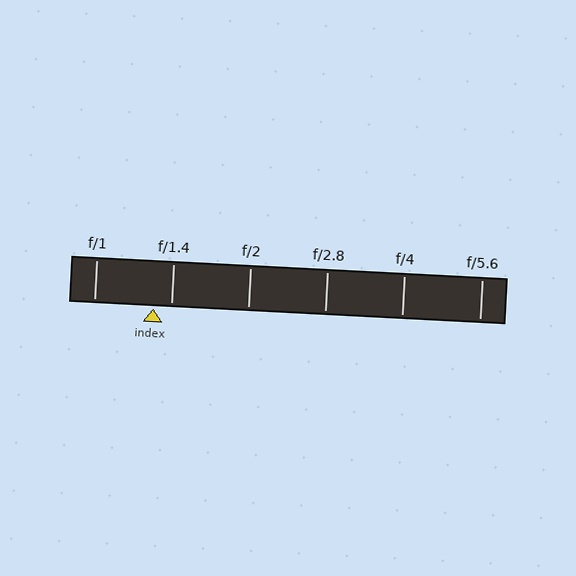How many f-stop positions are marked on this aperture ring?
There are 6 f-stop positions marked.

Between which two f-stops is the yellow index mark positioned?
The index mark is between f/1 and f/1.4.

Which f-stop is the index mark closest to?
The index mark is closest to f/1.4.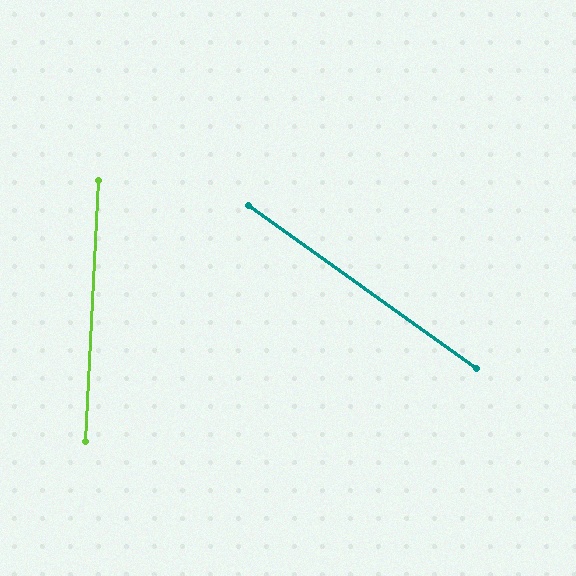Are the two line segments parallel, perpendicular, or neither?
Neither parallel nor perpendicular — they differ by about 57°.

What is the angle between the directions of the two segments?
Approximately 57 degrees.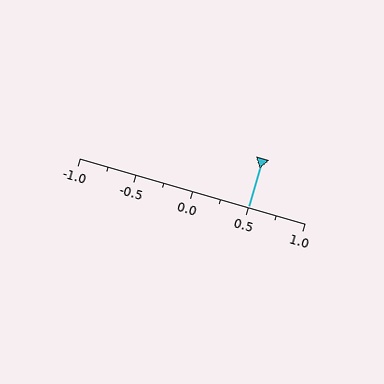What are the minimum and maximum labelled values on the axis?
The axis runs from -1.0 to 1.0.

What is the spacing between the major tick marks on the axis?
The major ticks are spaced 0.5 apart.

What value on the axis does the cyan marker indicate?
The marker indicates approximately 0.5.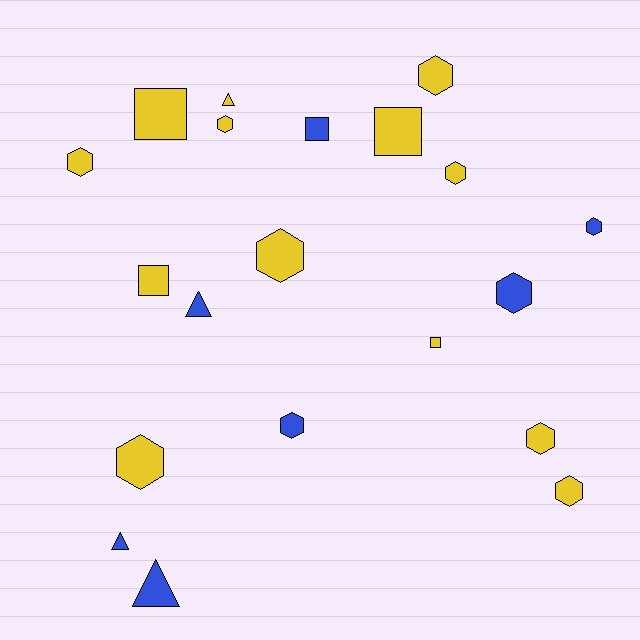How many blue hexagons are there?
There are 3 blue hexagons.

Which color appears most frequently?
Yellow, with 13 objects.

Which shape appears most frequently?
Hexagon, with 11 objects.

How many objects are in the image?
There are 20 objects.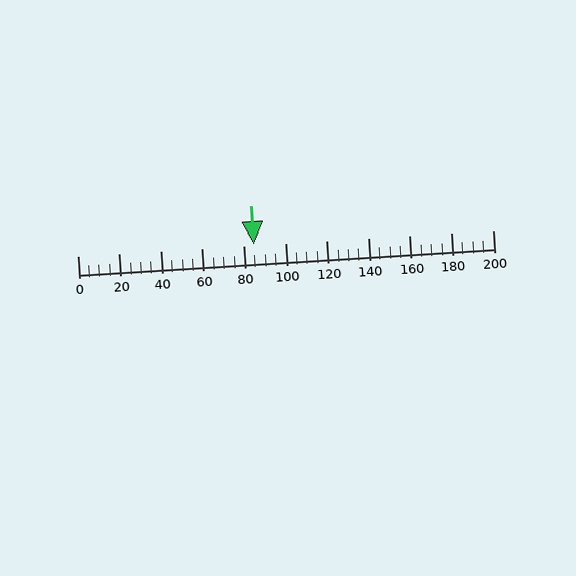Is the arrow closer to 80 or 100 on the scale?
The arrow is closer to 80.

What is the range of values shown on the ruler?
The ruler shows values from 0 to 200.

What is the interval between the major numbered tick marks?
The major tick marks are spaced 20 units apart.